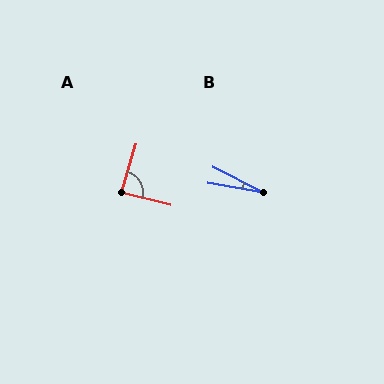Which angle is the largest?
A, at approximately 88 degrees.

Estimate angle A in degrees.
Approximately 88 degrees.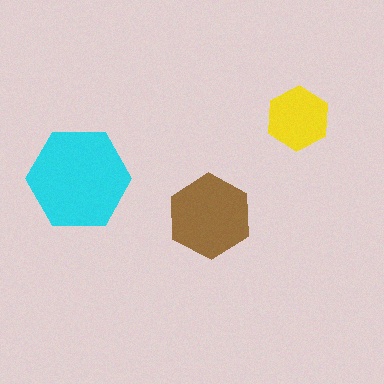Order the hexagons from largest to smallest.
the cyan one, the brown one, the yellow one.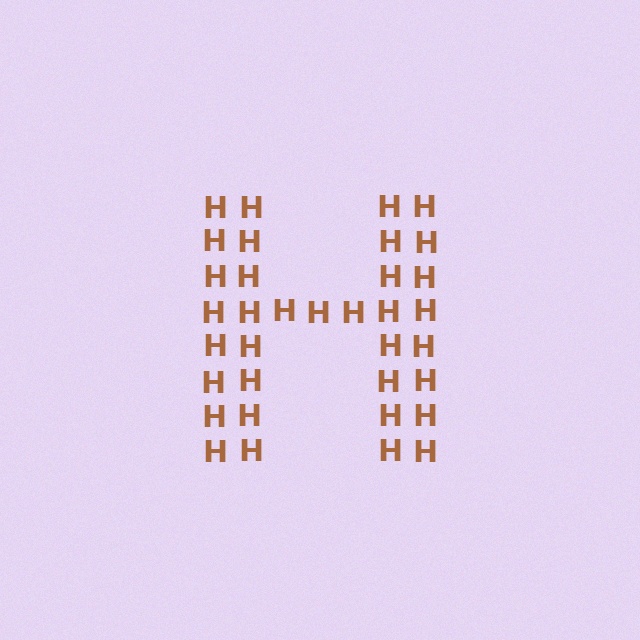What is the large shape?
The large shape is the letter H.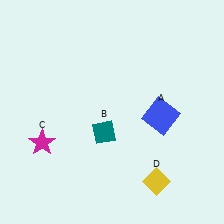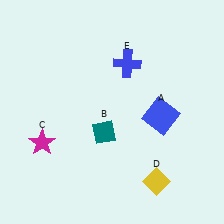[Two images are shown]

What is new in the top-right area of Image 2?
A blue cross (E) was added in the top-right area of Image 2.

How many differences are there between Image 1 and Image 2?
There is 1 difference between the two images.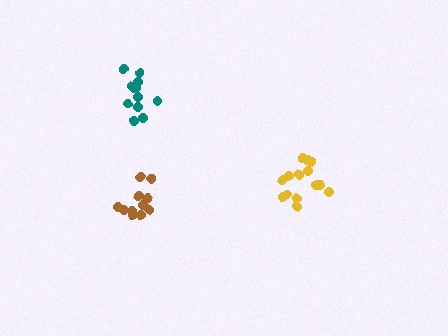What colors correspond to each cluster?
The clusters are colored: brown, yellow, teal.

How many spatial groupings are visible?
There are 3 spatial groupings.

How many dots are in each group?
Group 1: 11 dots, Group 2: 14 dots, Group 3: 12 dots (37 total).